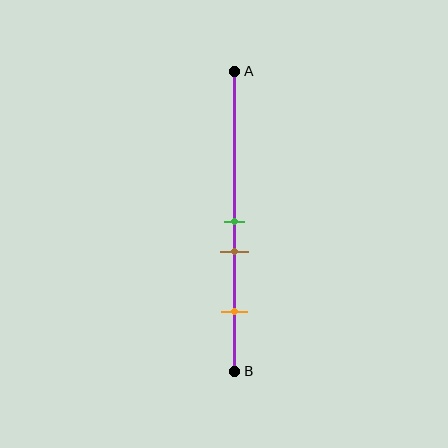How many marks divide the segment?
There are 3 marks dividing the segment.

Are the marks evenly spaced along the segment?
No, the marks are not evenly spaced.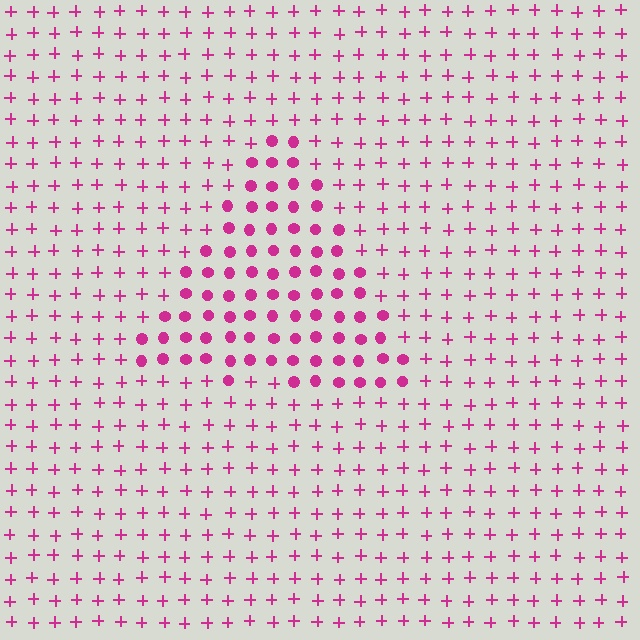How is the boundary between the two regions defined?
The boundary is defined by a change in element shape: circles inside vs. plus signs outside. All elements share the same color and spacing.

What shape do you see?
I see a triangle.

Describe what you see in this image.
The image is filled with small magenta elements arranged in a uniform grid. A triangle-shaped region contains circles, while the surrounding area contains plus signs. The boundary is defined purely by the change in element shape.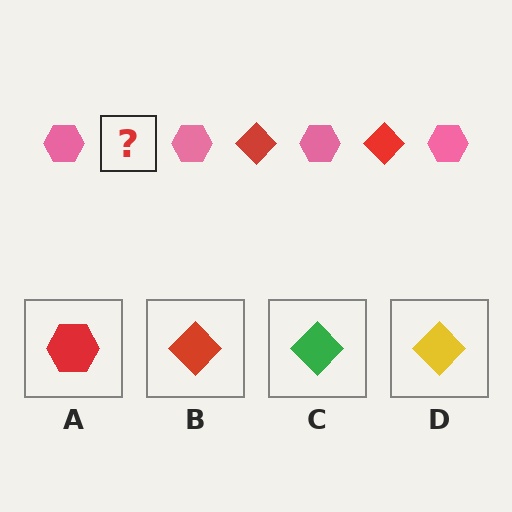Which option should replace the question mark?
Option B.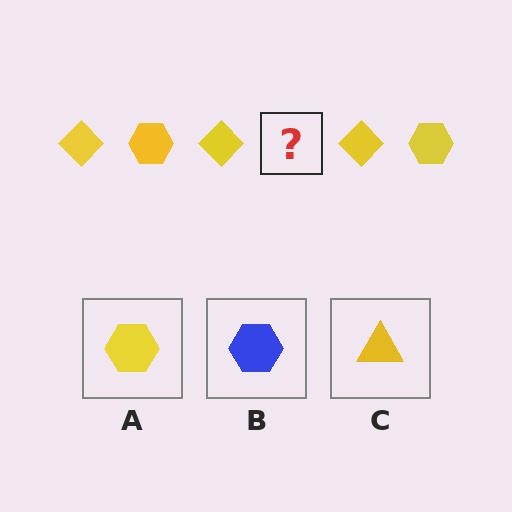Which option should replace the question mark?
Option A.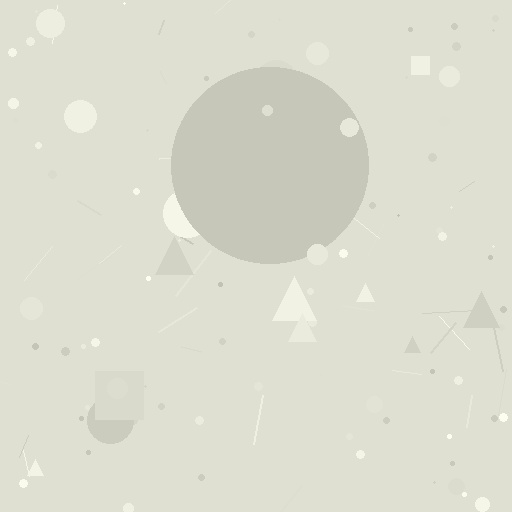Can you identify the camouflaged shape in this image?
The camouflaged shape is a circle.